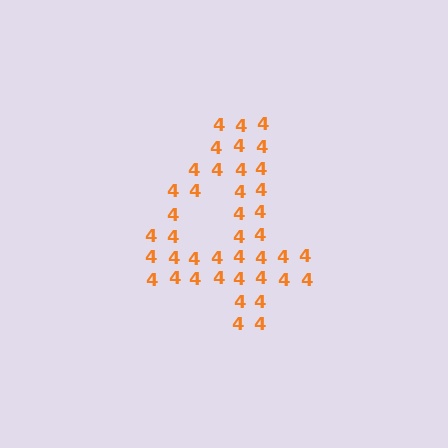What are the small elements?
The small elements are digit 4's.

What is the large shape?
The large shape is the digit 4.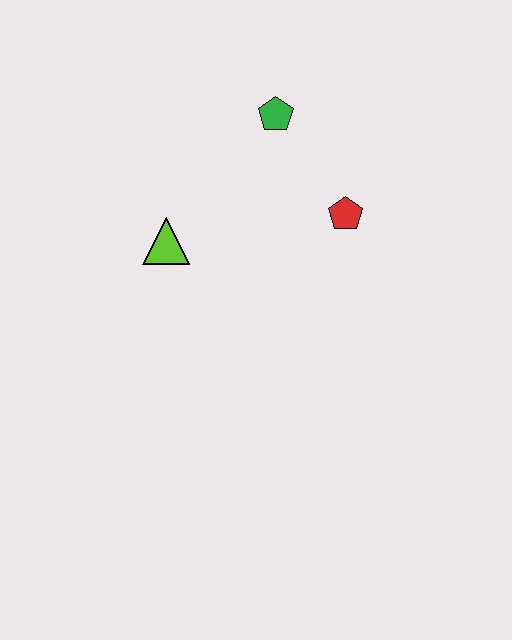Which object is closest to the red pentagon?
The green pentagon is closest to the red pentagon.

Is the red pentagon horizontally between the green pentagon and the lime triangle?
No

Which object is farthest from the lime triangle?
The red pentagon is farthest from the lime triangle.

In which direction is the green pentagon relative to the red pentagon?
The green pentagon is above the red pentagon.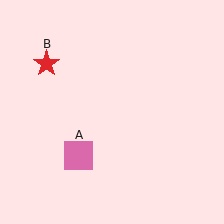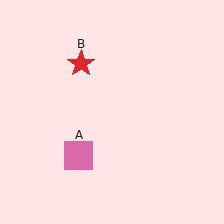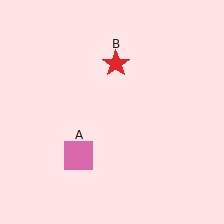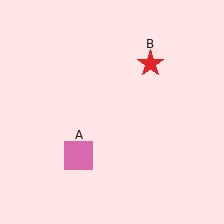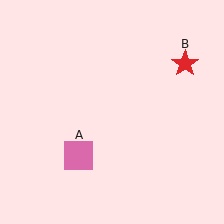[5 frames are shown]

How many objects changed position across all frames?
1 object changed position: red star (object B).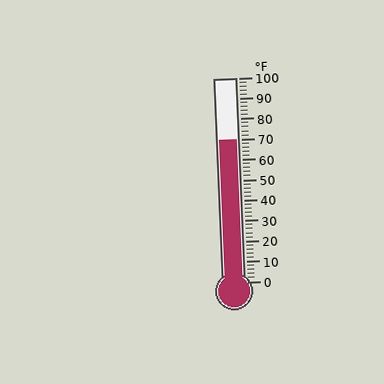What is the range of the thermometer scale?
The thermometer scale ranges from 0°F to 100°F.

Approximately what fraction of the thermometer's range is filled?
The thermometer is filled to approximately 70% of its range.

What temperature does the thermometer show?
The thermometer shows approximately 70°F.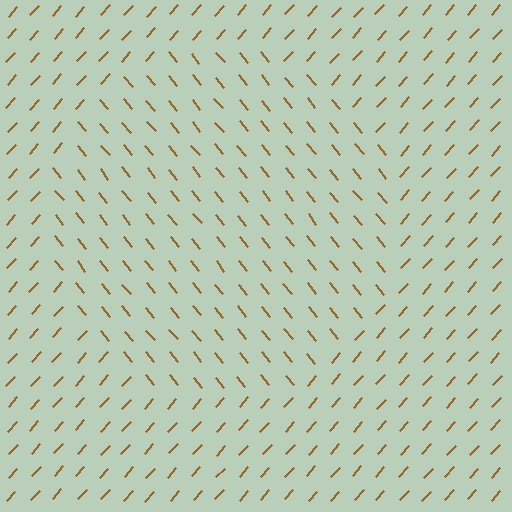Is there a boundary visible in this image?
Yes, there is a texture boundary formed by a change in line orientation.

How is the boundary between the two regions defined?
The boundary is defined purely by a change in line orientation (approximately 81 degrees difference). All lines are the same color and thickness.